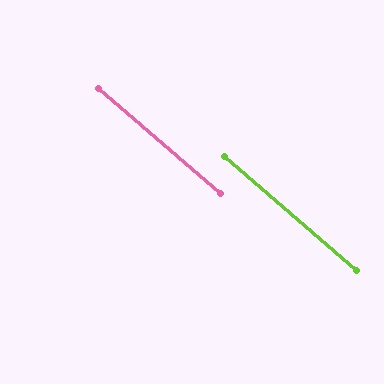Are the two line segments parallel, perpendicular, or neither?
Parallel — their directions differ by only 0.1°.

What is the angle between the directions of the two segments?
Approximately 0 degrees.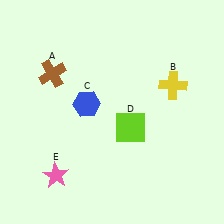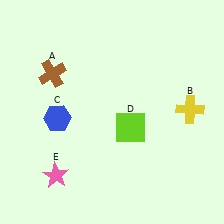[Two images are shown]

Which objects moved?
The objects that moved are: the yellow cross (B), the blue hexagon (C).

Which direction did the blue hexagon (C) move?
The blue hexagon (C) moved left.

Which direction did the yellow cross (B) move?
The yellow cross (B) moved down.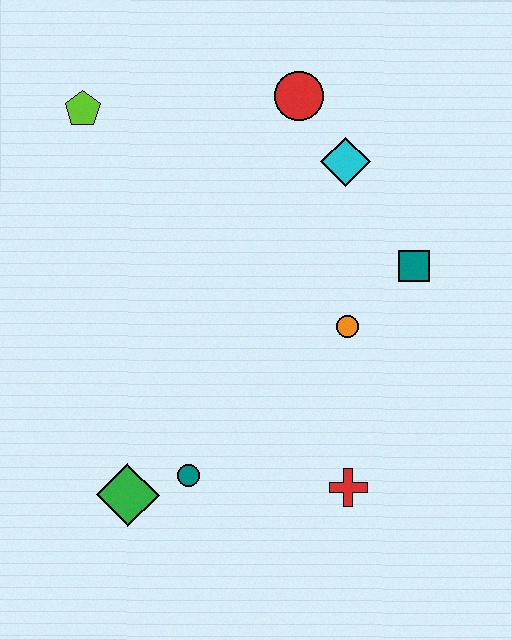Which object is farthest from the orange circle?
The lime pentagon is farthest from the orange circle.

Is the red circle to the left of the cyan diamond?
Yes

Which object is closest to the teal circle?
The green diamond is closest to the teal circle.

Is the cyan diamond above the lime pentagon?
No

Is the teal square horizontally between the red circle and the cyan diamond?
No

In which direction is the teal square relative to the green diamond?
The teal square is to the right of the green diamond.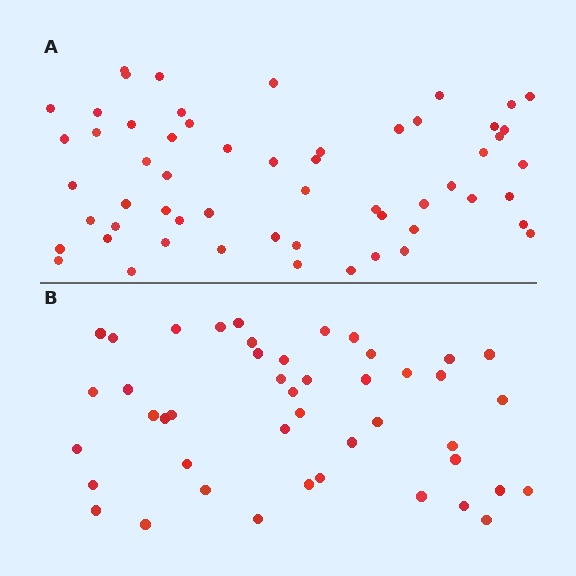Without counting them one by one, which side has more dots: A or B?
Region A (the top region) has more dots.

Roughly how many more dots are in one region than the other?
Region A has roughly 12 or so more dots than region B.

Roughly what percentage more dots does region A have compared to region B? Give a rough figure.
About 25% more.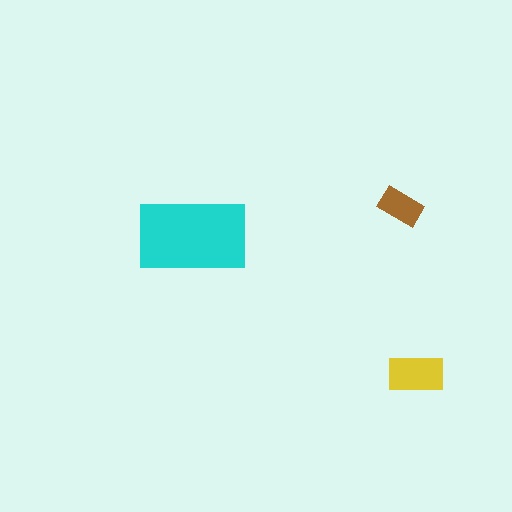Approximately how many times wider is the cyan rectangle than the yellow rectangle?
About 2 times wider.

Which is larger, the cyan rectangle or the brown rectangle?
The cyan one.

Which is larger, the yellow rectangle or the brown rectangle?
The yellow one.